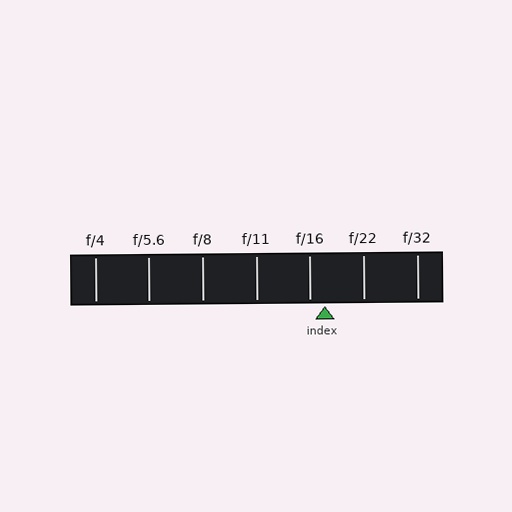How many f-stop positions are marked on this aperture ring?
There are 7 f-stop positions marked.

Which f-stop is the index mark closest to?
The index mark is closest to f/16.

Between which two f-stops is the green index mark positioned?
The index mark is between f/16 and f/22.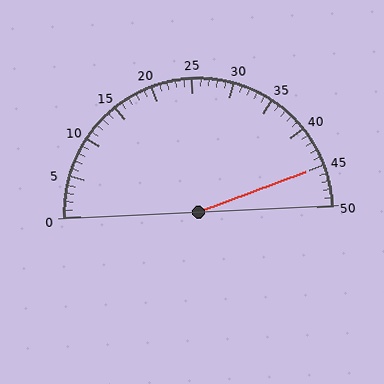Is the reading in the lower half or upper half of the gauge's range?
The reading is in the upper half of the range (0 to 50).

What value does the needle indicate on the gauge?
The needle indicates approximately 45.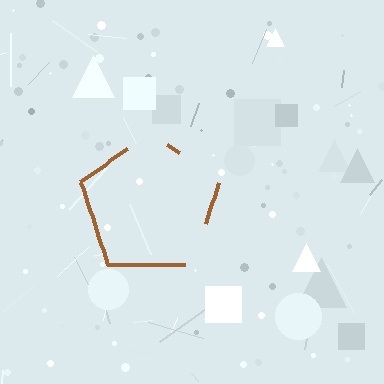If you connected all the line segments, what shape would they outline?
They would outline a pentagon.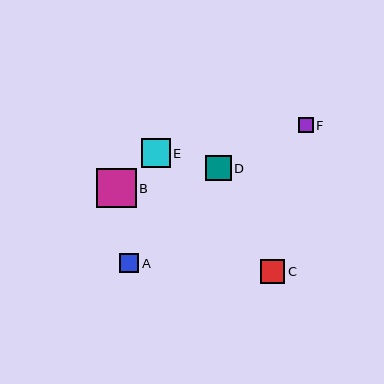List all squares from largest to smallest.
From largest to smallest: B, E, D, C, A, F.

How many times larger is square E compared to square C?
Square E is approximately 1.2 times the size of square C.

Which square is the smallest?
Square F is the smallest with a size of approximately 15 pixels.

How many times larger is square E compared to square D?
Square E is approximately 1.2 times the size of square D.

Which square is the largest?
Square B is the largest with a size of approximately 39 pixels.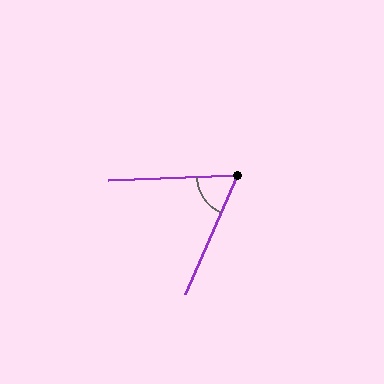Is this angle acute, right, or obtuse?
It is acute.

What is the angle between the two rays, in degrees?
Approximately 64 degrees.